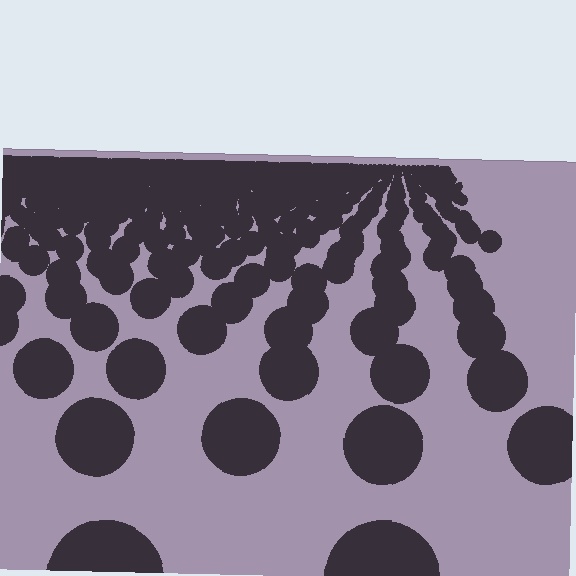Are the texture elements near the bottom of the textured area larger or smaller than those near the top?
Larger. Near the bottom, elements are closer to the viewer and appear at a bigger on-screen size.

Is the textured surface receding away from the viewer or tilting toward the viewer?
The surface is receding away from the viewer. Texture elements get smaller and denser toward the top.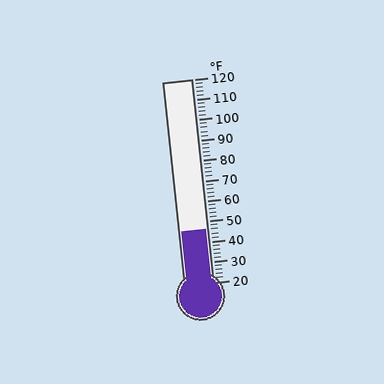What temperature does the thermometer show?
The thermometer shows approximately 46°F.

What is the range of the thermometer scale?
The thermometer scale ranges from 20°F to 120°F.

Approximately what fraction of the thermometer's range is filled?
The thermometer is filled to approximately 25% of its range.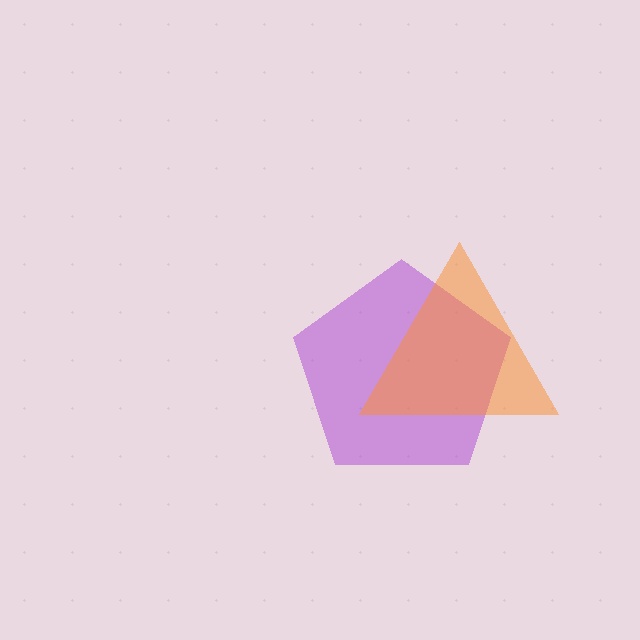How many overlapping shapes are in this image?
There are 2 overlapping shapes in the image.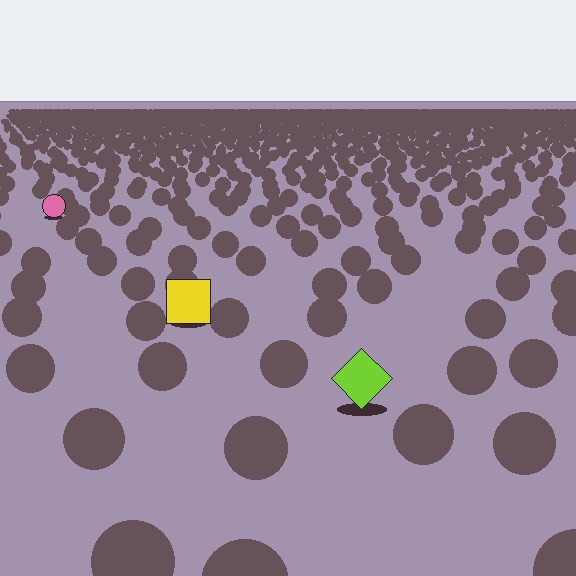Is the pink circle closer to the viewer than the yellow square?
No. The yellow square is closer — you can tell from the texture gradient: the ground texture is coarser near it.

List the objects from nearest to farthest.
From nearest to farthest: the lime diamond, the yellow square, the pink circle.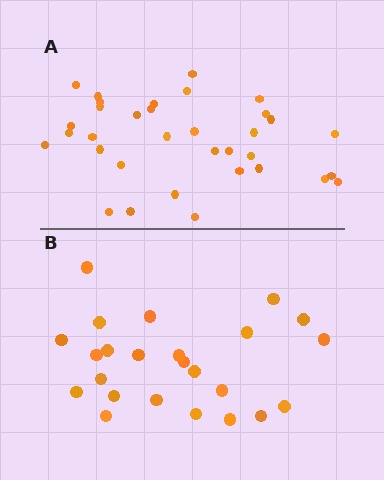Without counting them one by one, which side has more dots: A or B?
Region A (the top region) has more dots.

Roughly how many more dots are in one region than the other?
Region A has roughly 10 or so more dots than region B.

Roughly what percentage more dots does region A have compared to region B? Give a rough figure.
About 40% more.